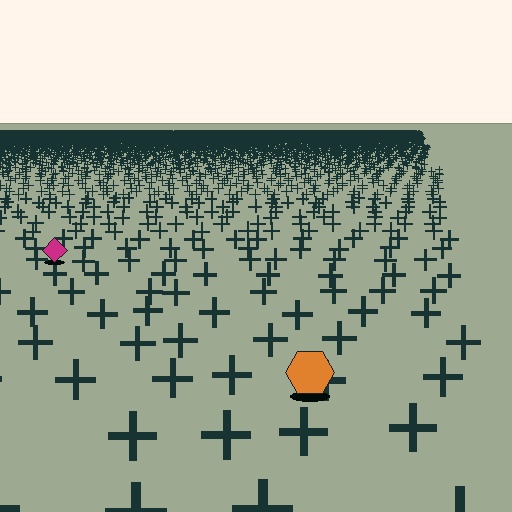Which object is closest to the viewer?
The orange hexagon is closest. The texture marks near it are larger and more spread out.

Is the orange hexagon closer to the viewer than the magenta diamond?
Yes. The orange hexagon is closer — you can tell from the texture gradient: the ground texture is coarser near it.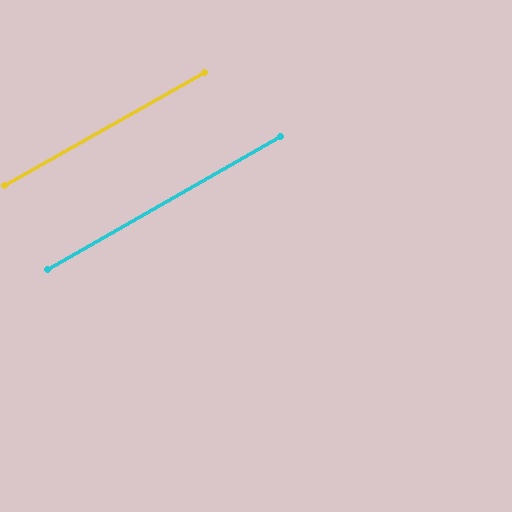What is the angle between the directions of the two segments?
Approximately 0 degrees.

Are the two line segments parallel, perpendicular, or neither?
Parallel — their directions differ by only 0.2°.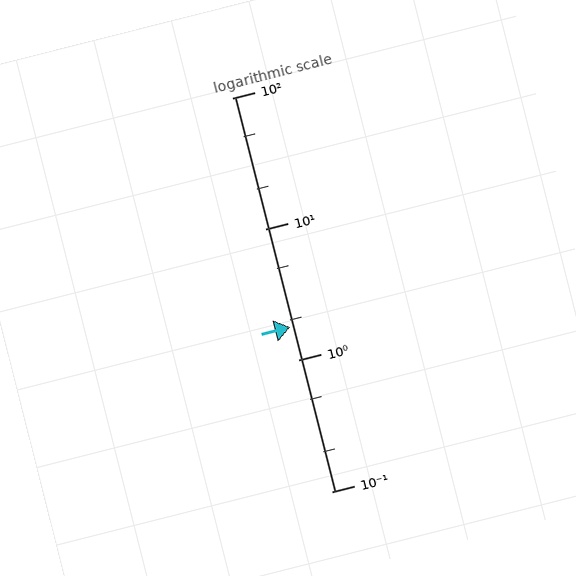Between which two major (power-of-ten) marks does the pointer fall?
The pointer is between 1 and 10.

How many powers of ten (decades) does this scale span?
The scale spans 3 decades, from 0.1 to 100.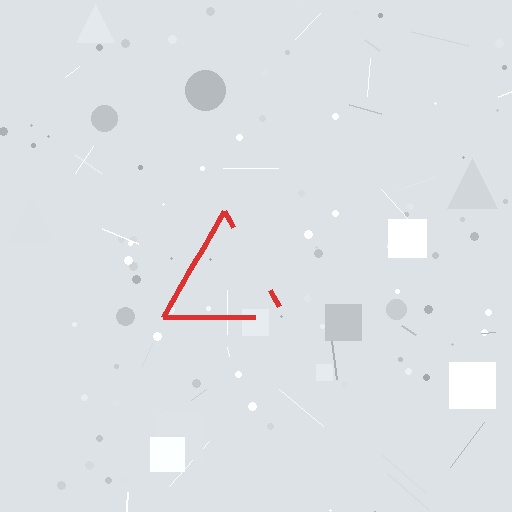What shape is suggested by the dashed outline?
The dashed outline suggests a triangle.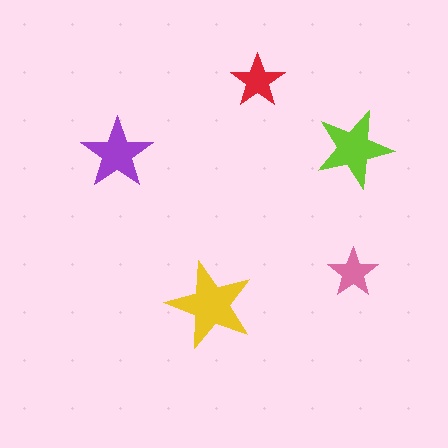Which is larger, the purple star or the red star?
The purple one.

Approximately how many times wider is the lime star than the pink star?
About 1.5 times wider.